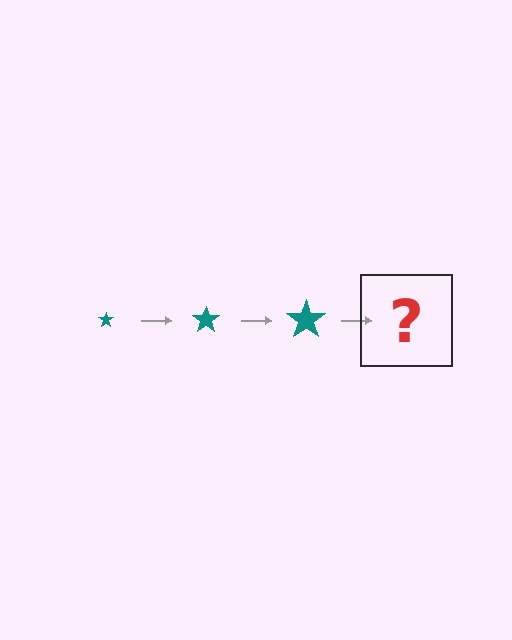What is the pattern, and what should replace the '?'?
The pattern is that the star gets progressively larger each step. The '?' should be a teal star, larger than the previous one.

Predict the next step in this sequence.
The next step is a teal star, larger than the previous one.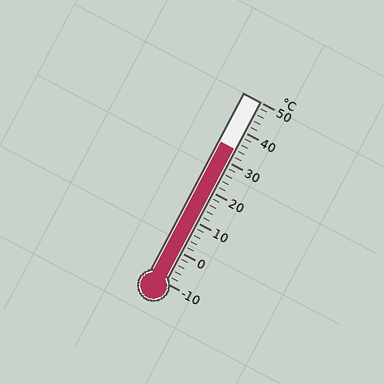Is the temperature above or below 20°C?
The temperature is above 20°C.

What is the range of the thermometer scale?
The thermometer scale ranges from -10°C to 50°C.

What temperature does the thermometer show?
The thermometer shows approximately 34°C.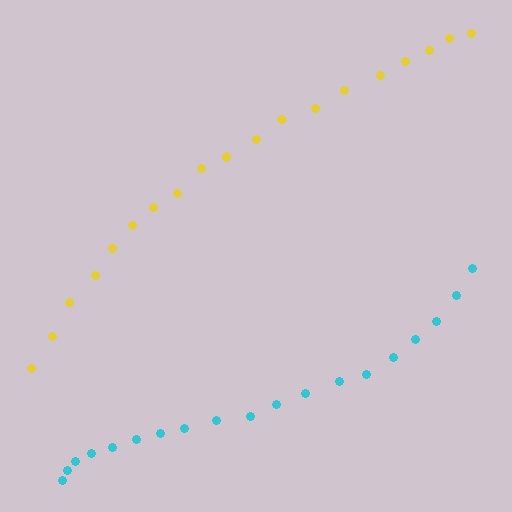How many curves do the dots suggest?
There are 2 distinct paths.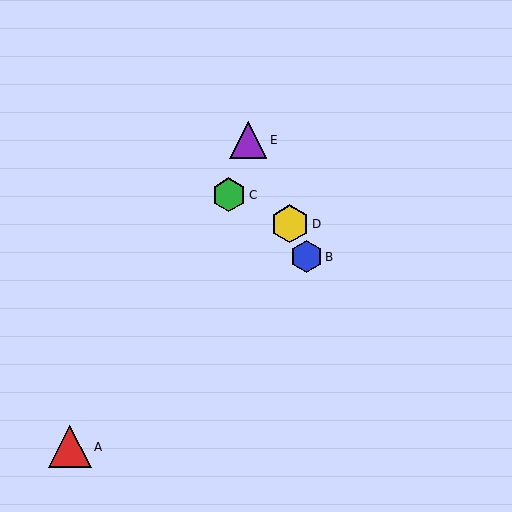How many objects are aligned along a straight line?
3 objects (B, D, E) are aligned along a straight line.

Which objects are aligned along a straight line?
Objects B, D, E are aligned along a straight line.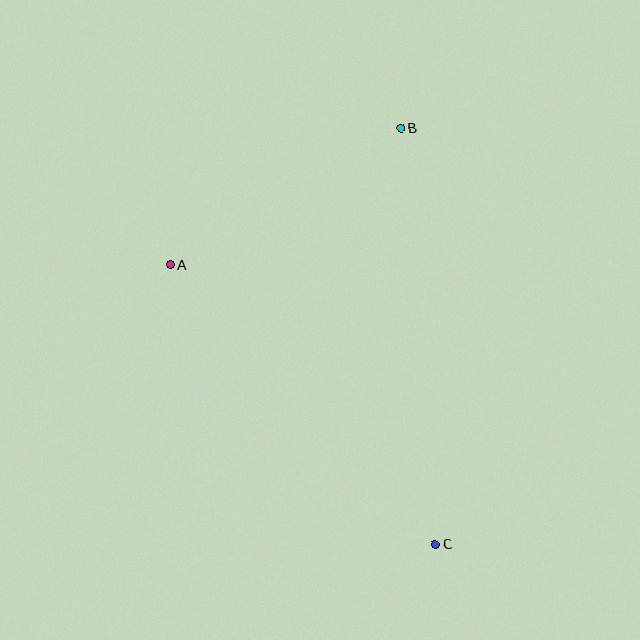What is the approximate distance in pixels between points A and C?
The distance between A and C is approximately 385 pixels.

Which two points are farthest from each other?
Points B and C are farthest from each other.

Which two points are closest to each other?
Points A and B are closest to each other.